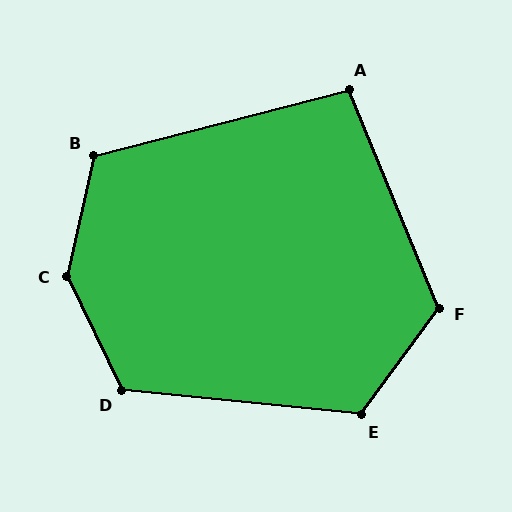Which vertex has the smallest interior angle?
A, at approximately 98 degrees.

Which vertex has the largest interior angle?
C, at approximately 142 degrees.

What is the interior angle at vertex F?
Approximately 122 degrees (obtuse).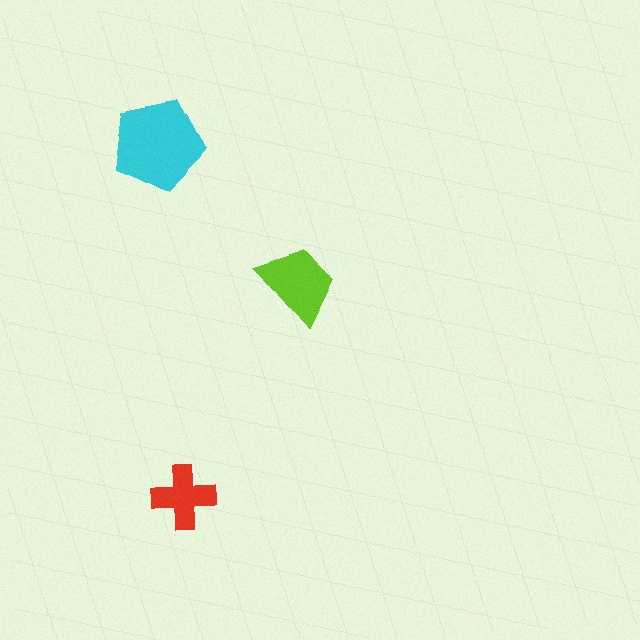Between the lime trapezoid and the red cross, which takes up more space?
The lime trapezoid.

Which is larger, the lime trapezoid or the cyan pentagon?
The cyan pentagon.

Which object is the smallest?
The red cross.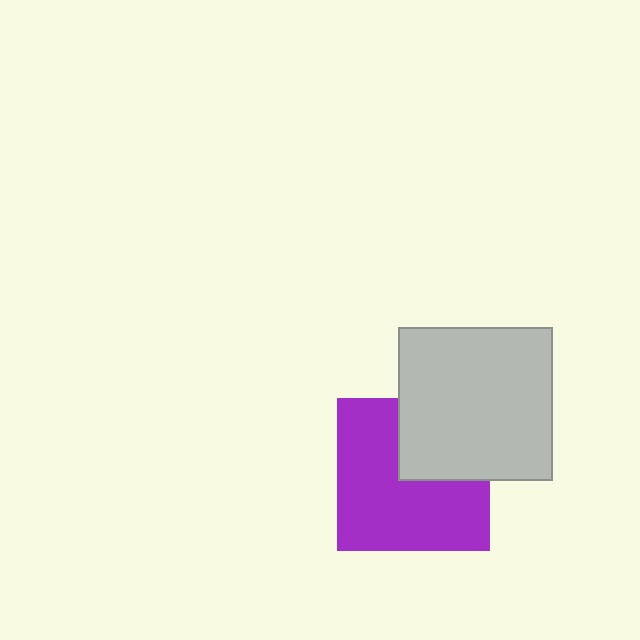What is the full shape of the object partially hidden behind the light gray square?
The partially hidden object is a purple square.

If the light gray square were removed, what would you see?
You would see the complete purple square.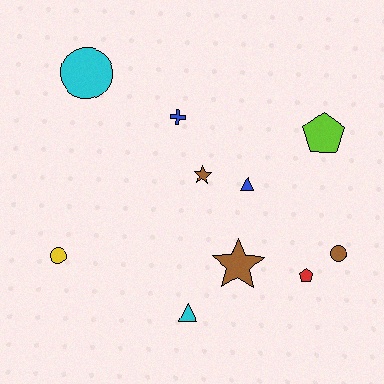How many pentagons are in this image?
There are 2 pentagons.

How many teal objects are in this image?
There are no teal objects.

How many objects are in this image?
There are 10 objects.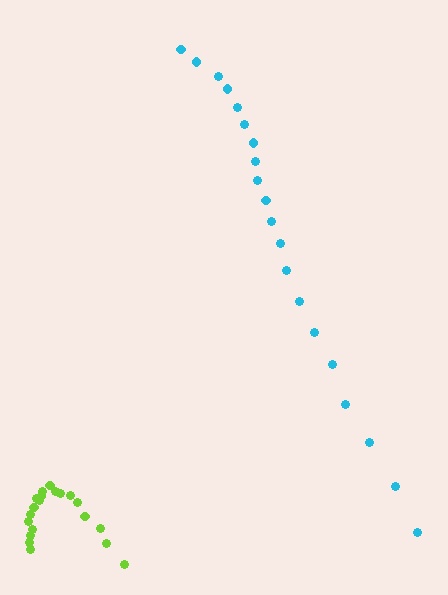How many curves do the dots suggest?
There are 2 distinct paths.